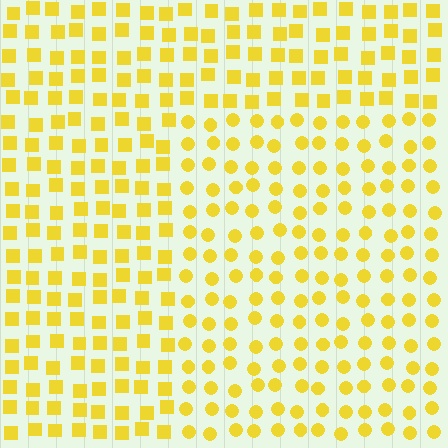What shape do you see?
I see a rectangle.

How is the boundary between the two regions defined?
The boundary is defined by a change in element shape: circles inside vs. squares outside. All elements share the same color and spacing.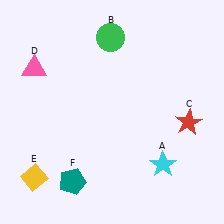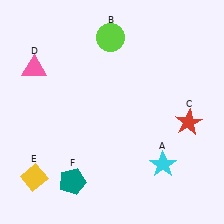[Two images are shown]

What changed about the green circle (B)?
In Image 1, B is green. In Image 2, it changed to lime.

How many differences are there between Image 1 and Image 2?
There is 1 difference between the two images.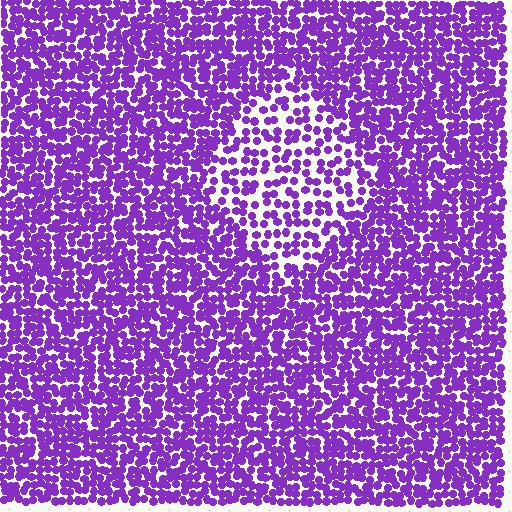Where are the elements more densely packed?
The elements are more densely packed outside the diamond boundary.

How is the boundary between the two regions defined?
The boundary is defined by a change in element density (approximately 1.9x ratio). All elements are the same color, size, and shape.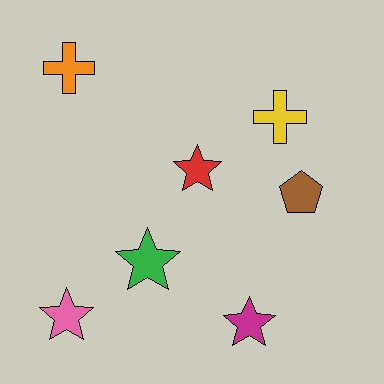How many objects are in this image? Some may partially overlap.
There are 7 objects.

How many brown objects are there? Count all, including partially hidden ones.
There is 1 brown object.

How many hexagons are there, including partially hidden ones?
There are no hexagons.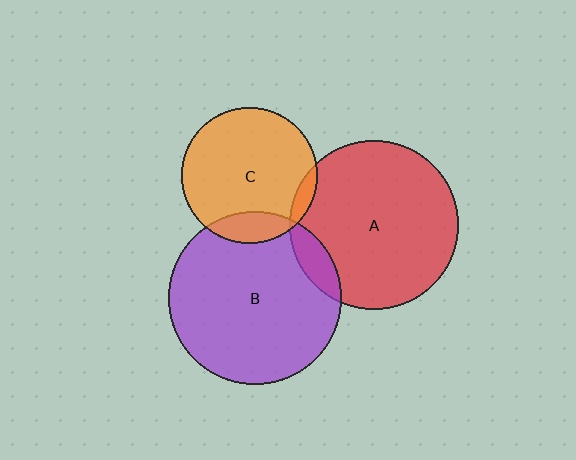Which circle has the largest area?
Circle B (purple).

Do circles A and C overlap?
Yes.